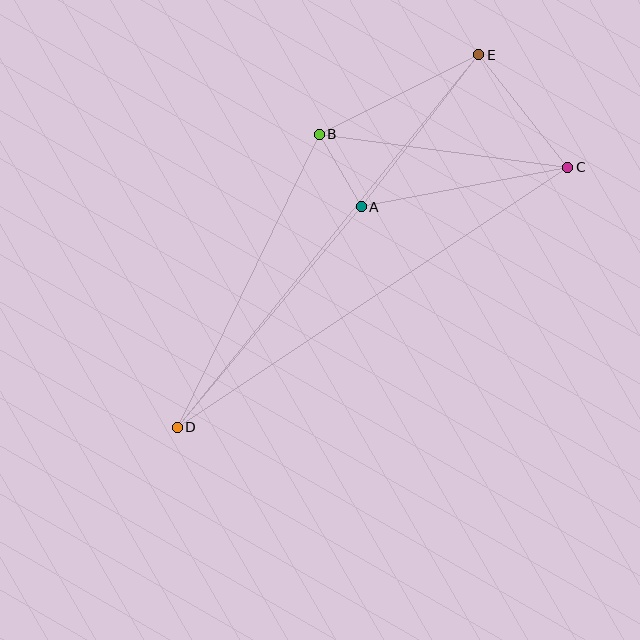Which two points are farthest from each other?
Points D and E are farthest from each other.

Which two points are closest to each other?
Points A and B are closest to each other.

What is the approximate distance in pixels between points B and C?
The distance between B and C is approximately 251 pixels.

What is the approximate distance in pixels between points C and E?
The distance between C and E is approximately 143 pixels.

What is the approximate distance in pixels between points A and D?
The distance between A and D is approximately 287 pixels.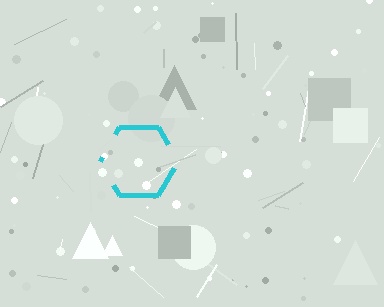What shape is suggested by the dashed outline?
The dashed outline suggests a hexagon.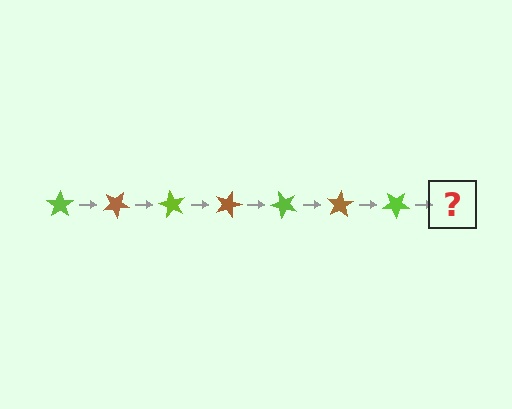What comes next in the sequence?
The next element should be a brown star, rotated 210 degrees from the start.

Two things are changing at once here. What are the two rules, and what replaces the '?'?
The two rules are that it rotates 30 degrees each step and the color cycles through lime and brown. The '?' should be a brown star, rotated 210 degrees from the start.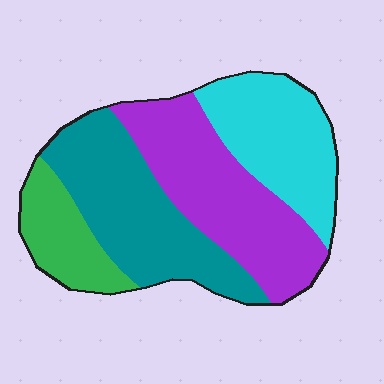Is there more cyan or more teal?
Teal.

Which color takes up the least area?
Green, at roughly 15%.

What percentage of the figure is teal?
Teal takes up between a sixth and a third of the figure.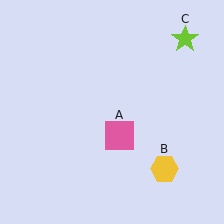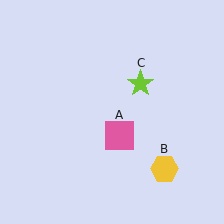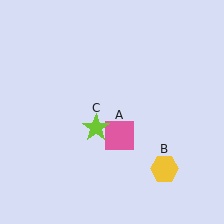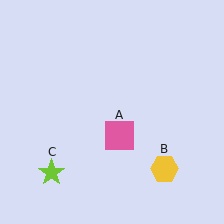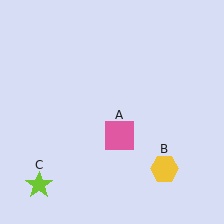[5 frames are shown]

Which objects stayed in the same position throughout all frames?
Pink square (object A) and yellow hexagon (object B) remained stationary.